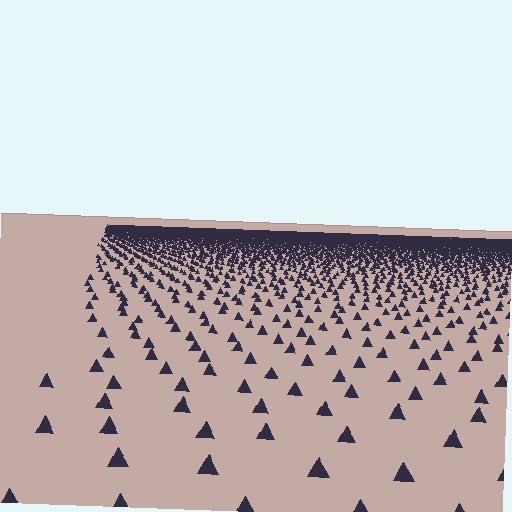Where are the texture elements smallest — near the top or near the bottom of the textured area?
Near the top.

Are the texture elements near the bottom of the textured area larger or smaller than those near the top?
Larger. Near the bottom, elements are closer to the viewer and appear at a bigger on-screen size.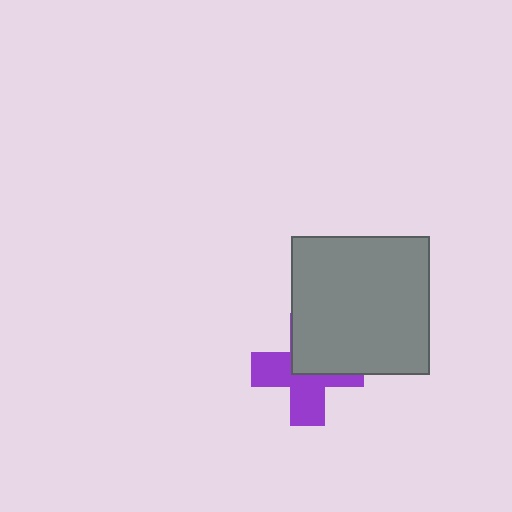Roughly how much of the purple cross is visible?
About half of it is visible (roughly 55%).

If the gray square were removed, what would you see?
You would see the complete purple cross.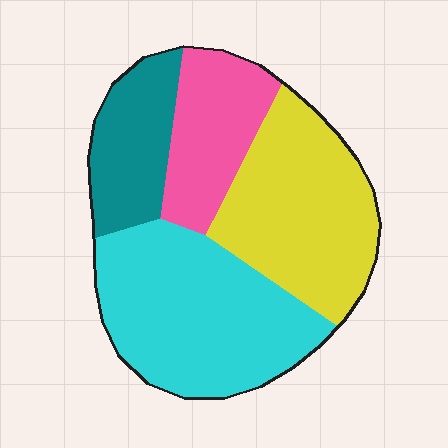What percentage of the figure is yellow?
Yellow covers roughly 30% of the figure.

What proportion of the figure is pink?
Pink takes up about one sixth (1/6) of the figure.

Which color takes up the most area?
Cyan, at roughly 35%.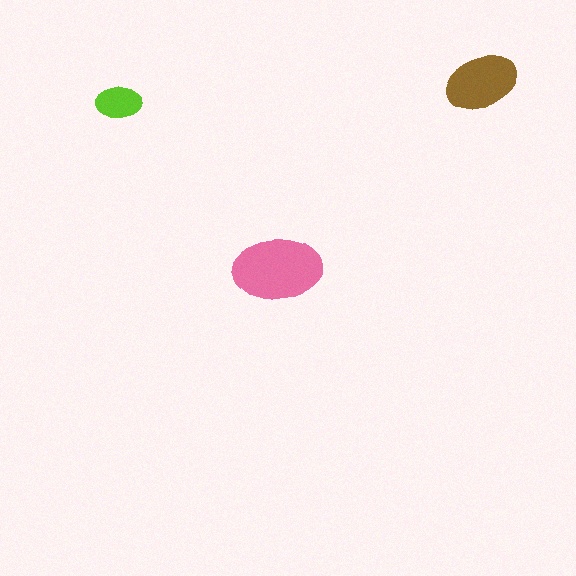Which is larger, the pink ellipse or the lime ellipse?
The pink one.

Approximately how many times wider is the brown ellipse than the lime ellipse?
About 1.5 times wider.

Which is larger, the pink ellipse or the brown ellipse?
The pink one.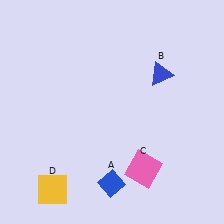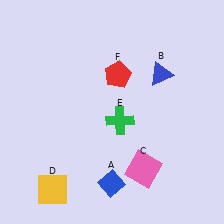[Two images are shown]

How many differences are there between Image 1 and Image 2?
There are 2 differences between the two images.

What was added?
A green cross (E), a red pentagon (F) were added in Image 2.